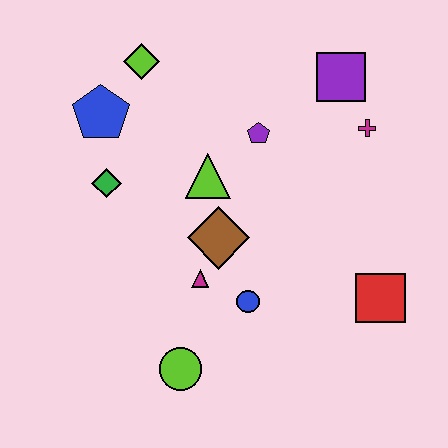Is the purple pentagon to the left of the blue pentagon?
No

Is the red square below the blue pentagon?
Yes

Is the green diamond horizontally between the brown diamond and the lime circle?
No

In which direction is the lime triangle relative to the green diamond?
The lime triangle is to the right of the green diamond.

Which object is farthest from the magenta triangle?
The purple square is farthest from the magenta triangle.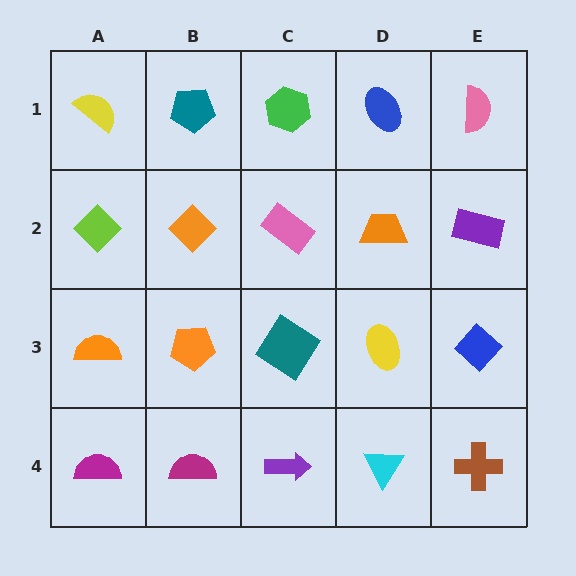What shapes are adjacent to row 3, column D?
An orange trapezoid (row 2, column D), a cyan triangle (row 4, column D), a teal diamond (row 3, column C), a blue diamond (row 3, column E).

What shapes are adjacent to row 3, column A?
A lime diamond (row 2, column A), a magenta semicircle (row 4, column A), an orange pentagon (row 3, column B).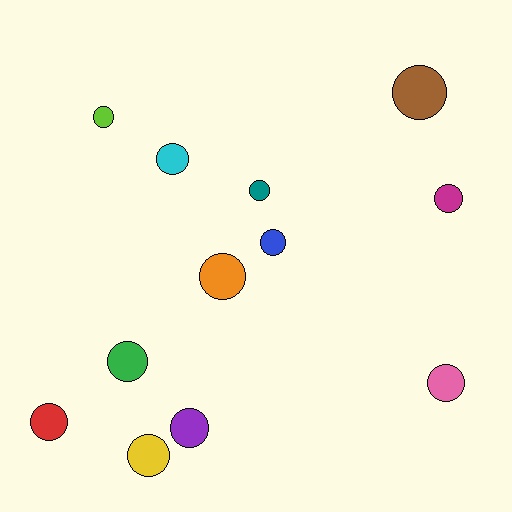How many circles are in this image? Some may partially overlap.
There are 12 circles.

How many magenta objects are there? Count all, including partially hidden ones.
There is 1 magenta object.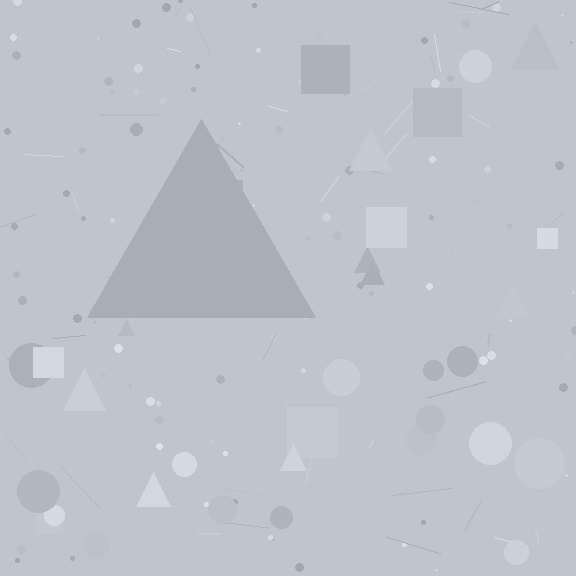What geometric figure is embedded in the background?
A triangle is embedded in the background.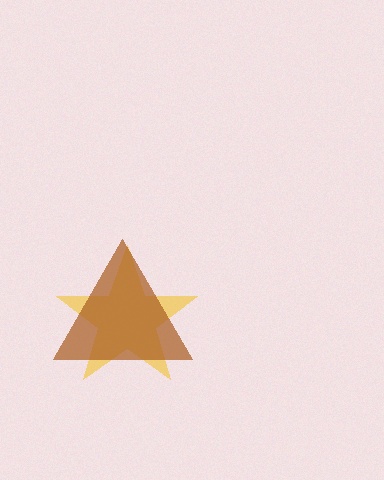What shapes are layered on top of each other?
The layered shapes are: a yellow star, a brown triangle.